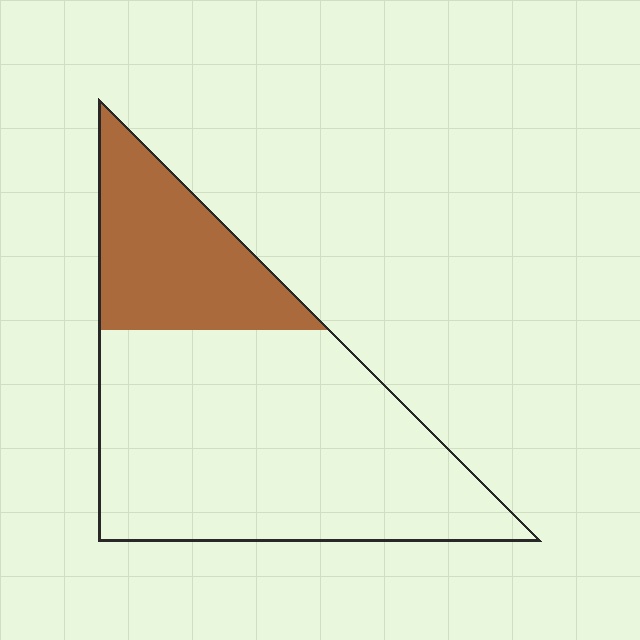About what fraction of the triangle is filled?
About one quarter (1/4).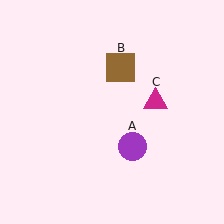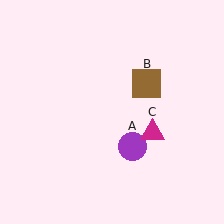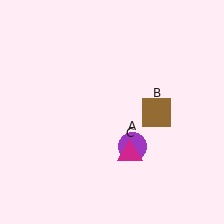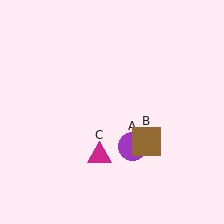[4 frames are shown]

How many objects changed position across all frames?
2 objects changed position: brown square (object B), magenta triangle (object C).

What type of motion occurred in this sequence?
The brown square (object B), magenta triangle (object C) rotated clockwise around the center of the scene.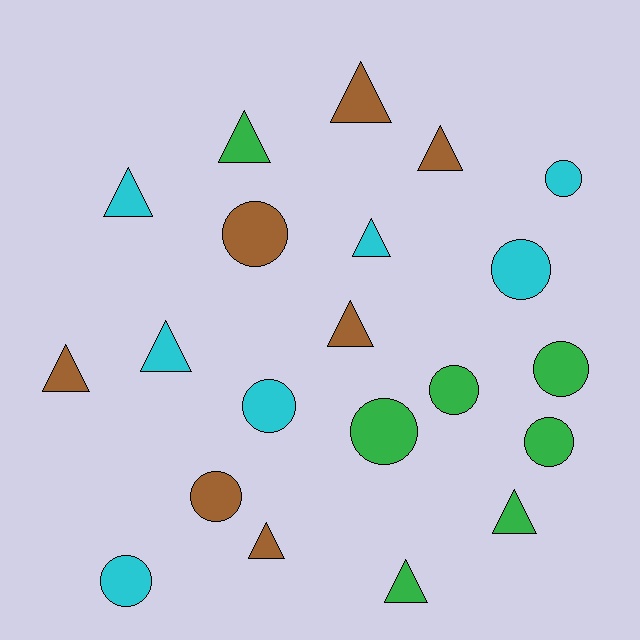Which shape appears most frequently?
Triangle, with 11 objects.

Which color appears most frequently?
Cyan, with 7 objects.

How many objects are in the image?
There are 21 objects.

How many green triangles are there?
There are 3 green triangles.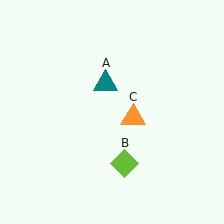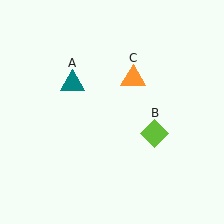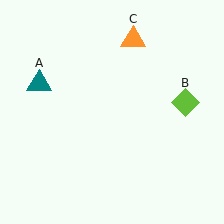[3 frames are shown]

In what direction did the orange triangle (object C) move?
The orange triangle (object C) moved up.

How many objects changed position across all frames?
3 objects changed position: teal triangle (object A), lime diamond (object B), orange triangle (object C).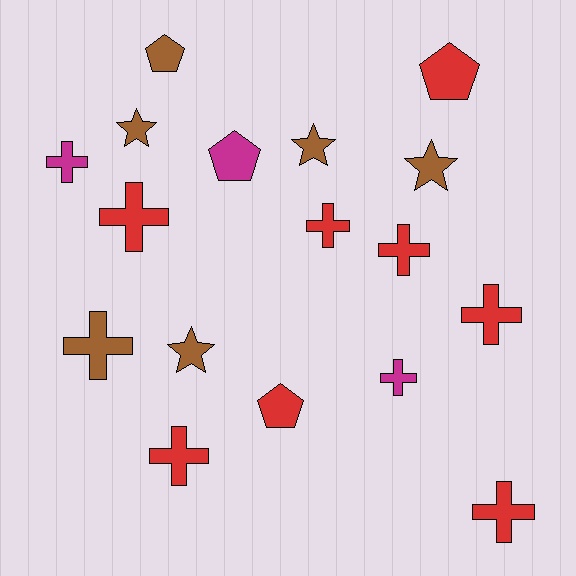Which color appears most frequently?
Red, with 8 objects.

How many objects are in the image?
There are 17 objects.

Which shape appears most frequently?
Cross, with 9 objects.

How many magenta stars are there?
There are no magenta stars.